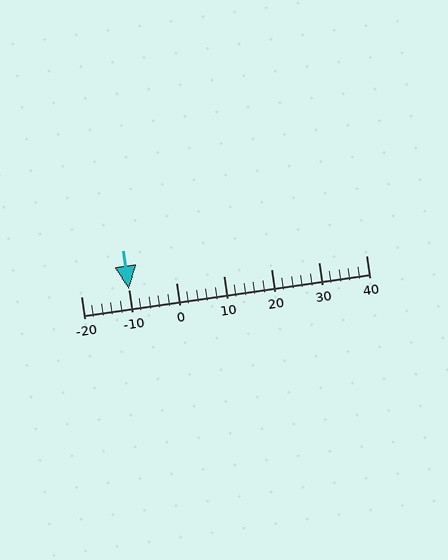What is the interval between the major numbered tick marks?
The major tick marks are spaced 10 units apart.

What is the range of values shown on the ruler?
The ruler shows values from -20 to 40.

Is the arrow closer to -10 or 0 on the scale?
The arrow is closer to -10.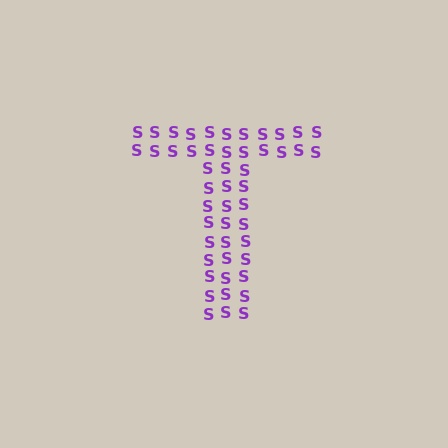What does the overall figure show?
The overall figure shows the letter T.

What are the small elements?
The small elements are letter S's.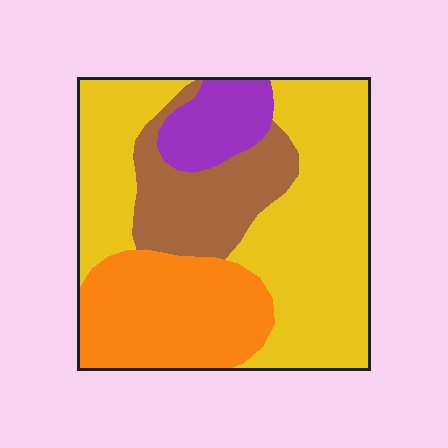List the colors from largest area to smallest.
From largest to smallest: yellow, orange, brown, purple.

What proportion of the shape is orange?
Orange takes up about one quarter (1/4) of the shape.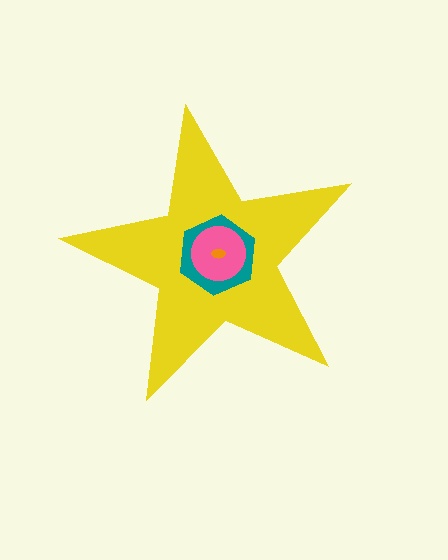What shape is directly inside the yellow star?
The teal hexagon.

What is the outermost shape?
The yellow star.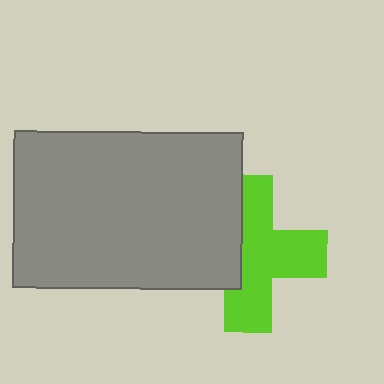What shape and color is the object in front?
The object in front is a gray rectangle.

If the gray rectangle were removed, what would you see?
You would see the complete lime cross.